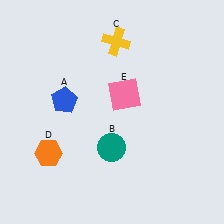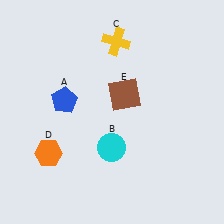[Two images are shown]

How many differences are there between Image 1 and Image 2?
There are 2 differences between the two images.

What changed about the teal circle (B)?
In Image 1, B is teal. In Image 2, it changed to cyan.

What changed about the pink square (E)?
In Image 1, E is pink. In Image 2, it changed to brown.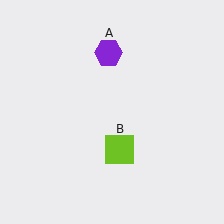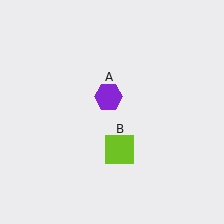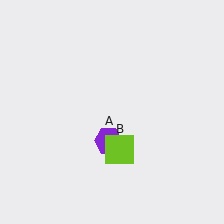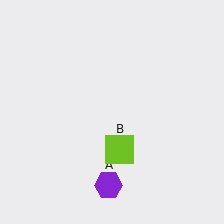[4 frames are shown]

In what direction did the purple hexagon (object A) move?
The purple hexagon (object A) moved down.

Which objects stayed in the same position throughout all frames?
Lime square (object B) remained stationary.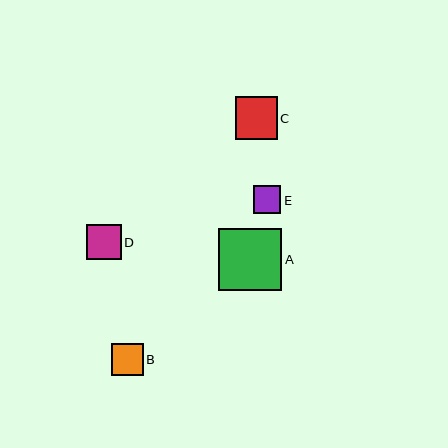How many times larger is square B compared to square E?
Square B is approximately 1.2 times the size of square E.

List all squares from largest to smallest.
From largest to smallest: A, C, D, B, E.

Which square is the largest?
Square A is the largest with a size of approximately 63 pixels.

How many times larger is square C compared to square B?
Square C is approximately 1.3 times the size of square B.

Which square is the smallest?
Square E is the smallest with a size of approximately 27 pixels.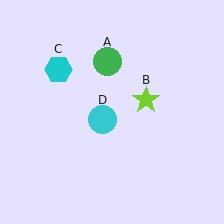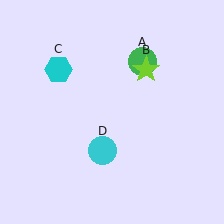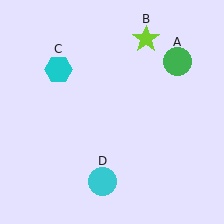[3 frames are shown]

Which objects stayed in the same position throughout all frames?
Cyan hexagon (object C) remained stationary.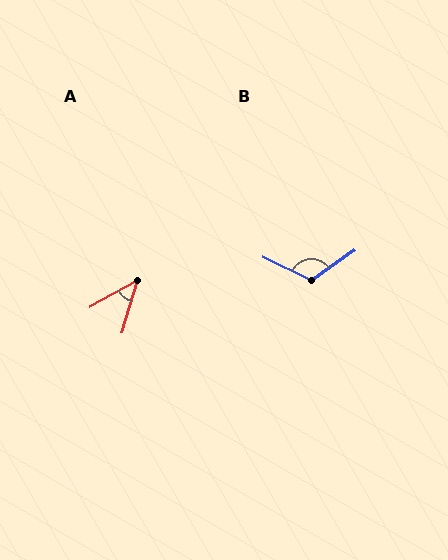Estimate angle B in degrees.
Approximately 119 degrees.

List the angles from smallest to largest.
A (45°), B (119°).